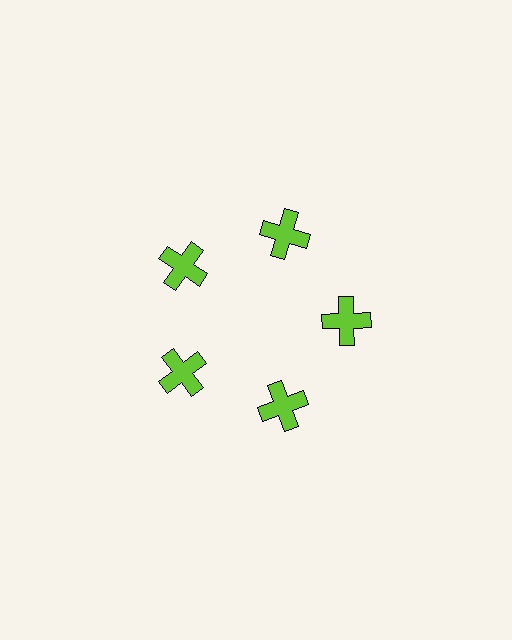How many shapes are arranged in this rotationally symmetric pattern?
There are 5 shapes, arranged in 5 groups of 1.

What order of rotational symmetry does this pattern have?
This pattern has 5-fold rotational symmetry.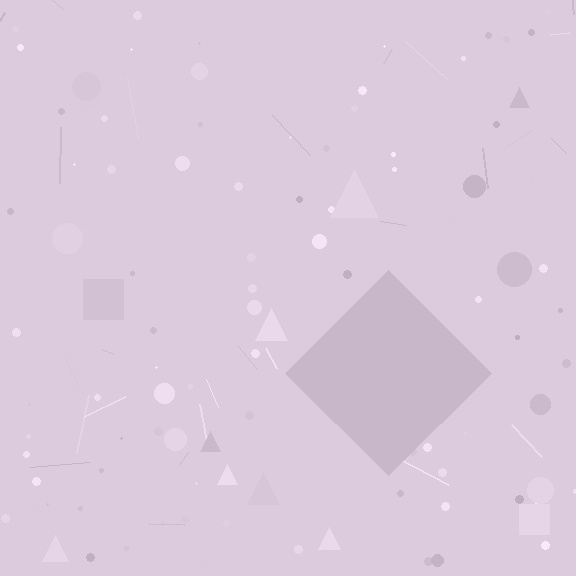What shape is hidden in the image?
A diamond is hidden in the image.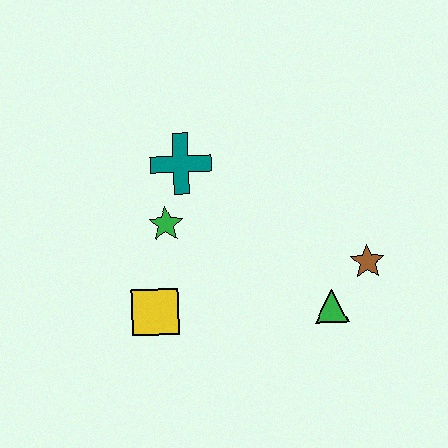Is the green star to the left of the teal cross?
Yes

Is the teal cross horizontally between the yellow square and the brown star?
Yes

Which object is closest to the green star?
The teal cross is closest to the green star.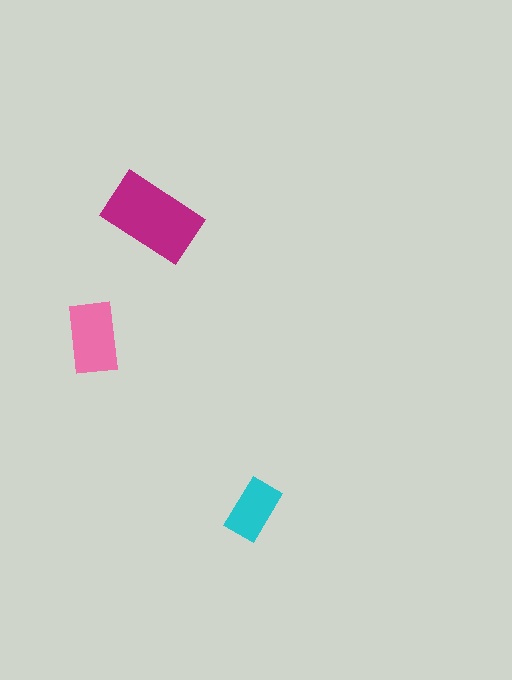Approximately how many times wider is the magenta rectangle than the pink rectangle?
About 1.5 times wider.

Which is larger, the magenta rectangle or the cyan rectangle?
The magenta one.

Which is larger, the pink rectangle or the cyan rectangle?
The pink one.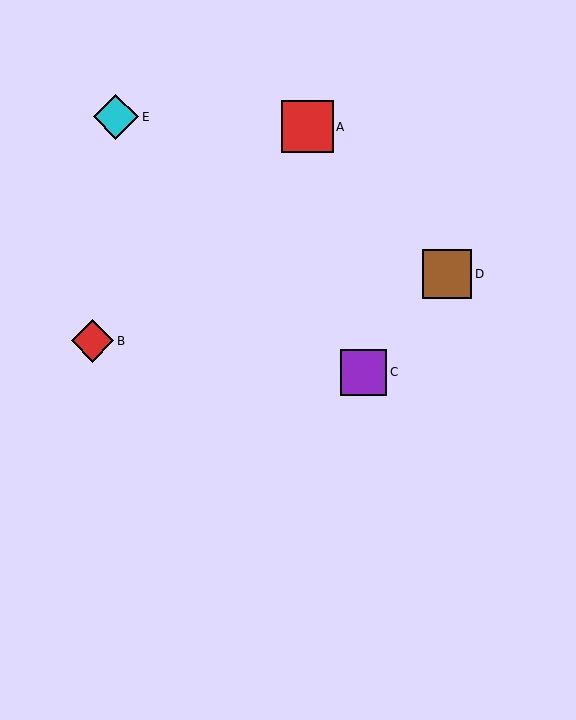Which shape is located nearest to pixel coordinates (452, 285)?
The brown square (labeled D) at (447, 274) is nearest to that location.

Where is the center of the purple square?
The center of the purple square is at (363, 372).